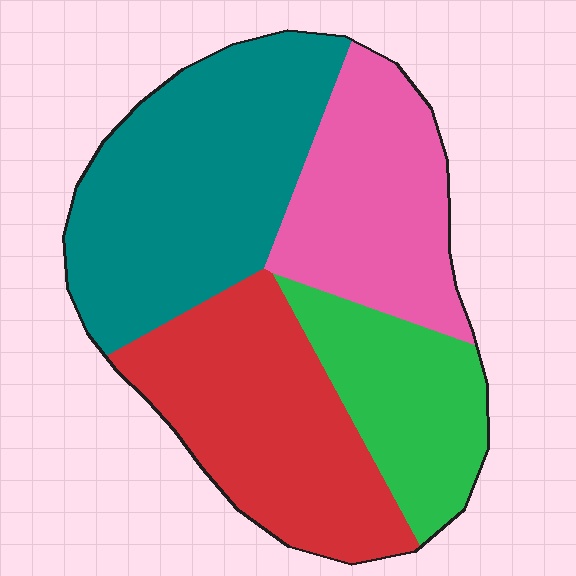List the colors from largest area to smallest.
From largest to smallest: teal, red, pink, green.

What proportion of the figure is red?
Red takes up about one quarter (1/4) of the figure.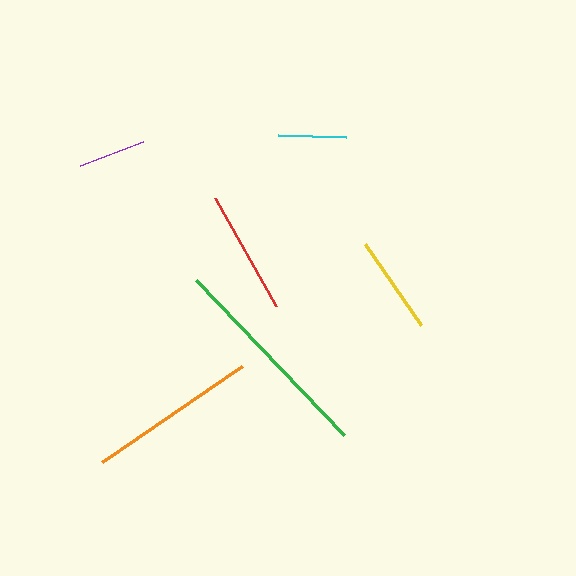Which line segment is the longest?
The green line is the longest at approximately 214 pixels.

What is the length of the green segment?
The green segment is approximately 214 pixels long.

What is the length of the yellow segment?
The yellow segment is approximately 98 pixels long.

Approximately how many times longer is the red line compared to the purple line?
The red line is approximately 1.9 times the length of the purple line.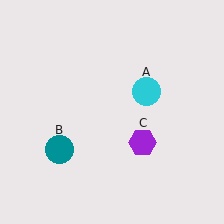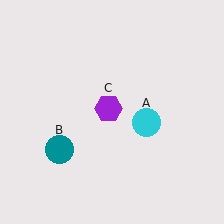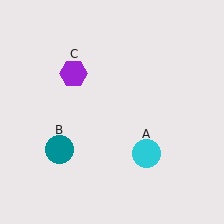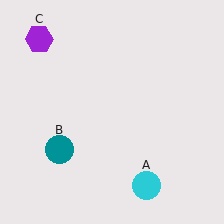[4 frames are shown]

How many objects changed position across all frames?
2 objects changed position: cyan circle (object A), purple hexagon (object C).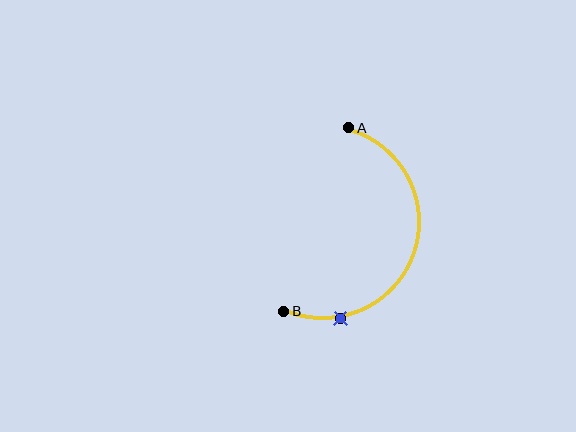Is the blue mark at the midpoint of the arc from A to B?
No. The blue mark lies on the arc but is closer to endpoint B. The arc midpoint would be at the point on the curve equidistant along the arc from both A and B.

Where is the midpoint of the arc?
The arc midpoint is the point on the curve farthest from the straight line joining A and B. It sits to the right of that line.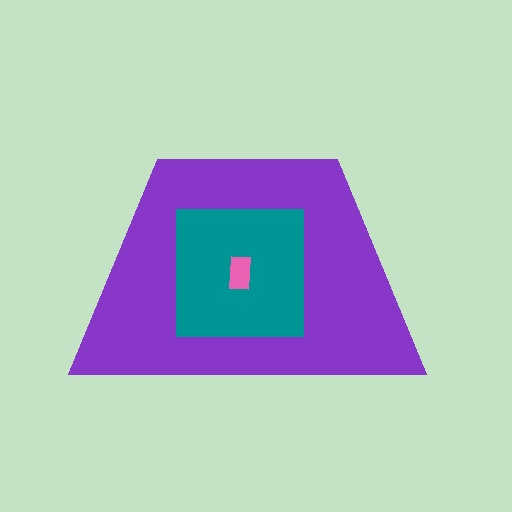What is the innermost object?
The pink rectangle.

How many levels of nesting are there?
3.